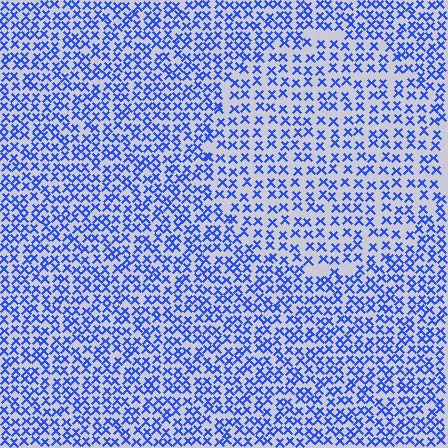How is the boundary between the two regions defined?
The boundary is defined by a change in element density (approximately 1.5x ratio). All elements are the same color, size, and shape.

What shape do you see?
I see a circle.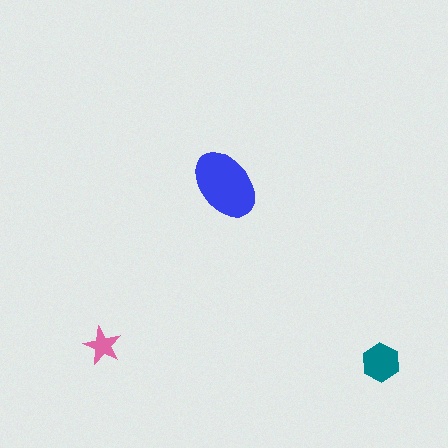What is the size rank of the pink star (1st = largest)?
3rd.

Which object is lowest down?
The teal hexagon is bottommost.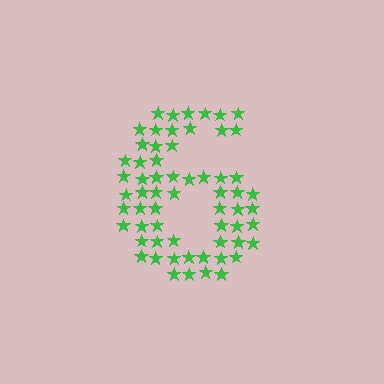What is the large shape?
The large shape is the digit 6.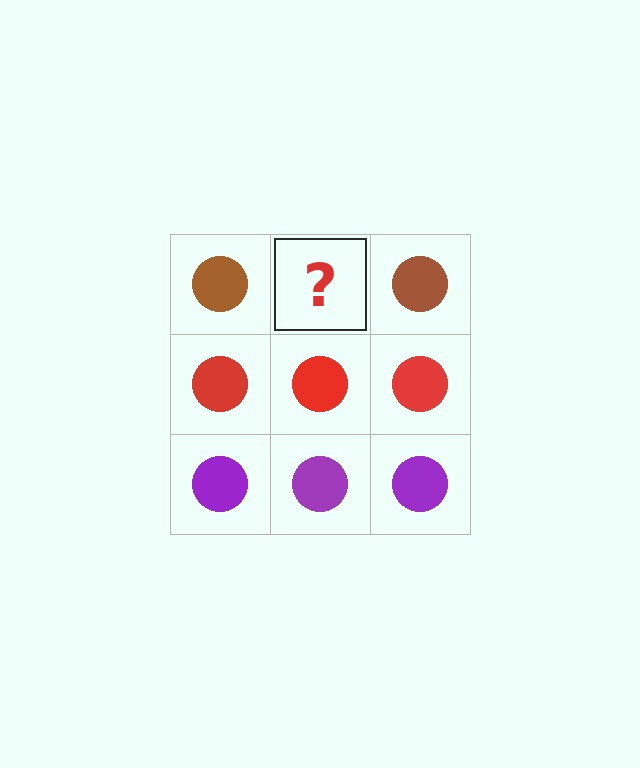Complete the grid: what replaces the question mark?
The question mark should be replaced with a brown circle.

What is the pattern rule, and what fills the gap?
The rule is that each row has a consistent color. The gap should be filled with a brown circle.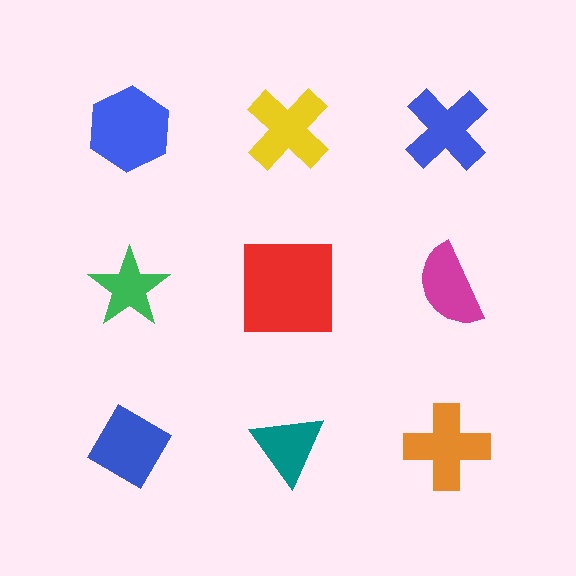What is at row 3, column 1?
A blue diamond.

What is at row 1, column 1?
A blue hexagon.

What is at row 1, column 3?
A blue cross.